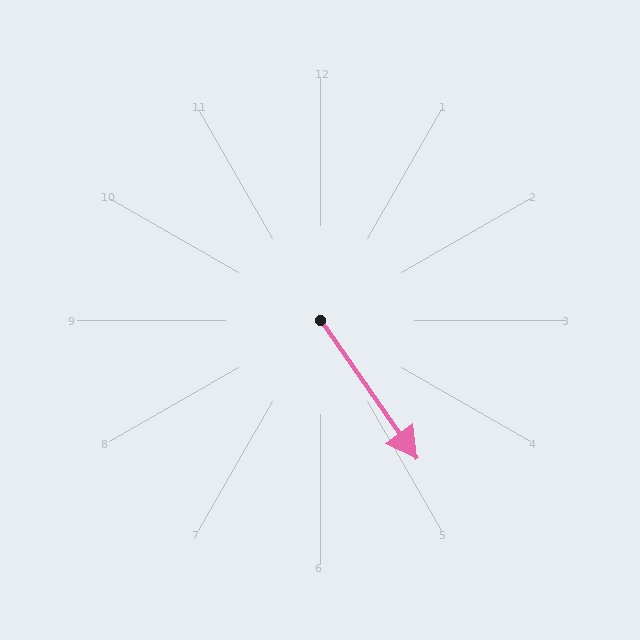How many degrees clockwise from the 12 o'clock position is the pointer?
Approximately 145 degrees.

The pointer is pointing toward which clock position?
Roughly 5 o'clock.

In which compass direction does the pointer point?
Southeast.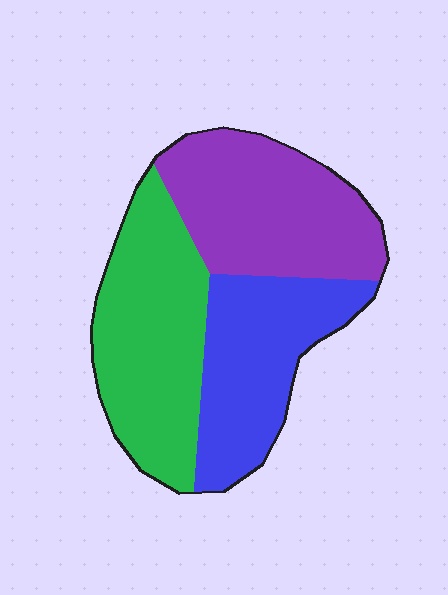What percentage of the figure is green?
Green covers about 35% of the figure.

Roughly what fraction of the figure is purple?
Purple takes up about one third (1/3) of the figure.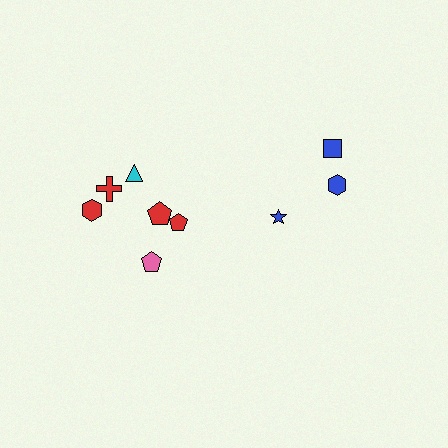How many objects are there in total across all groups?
There are 9 objects.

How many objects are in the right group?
There are 3 objects.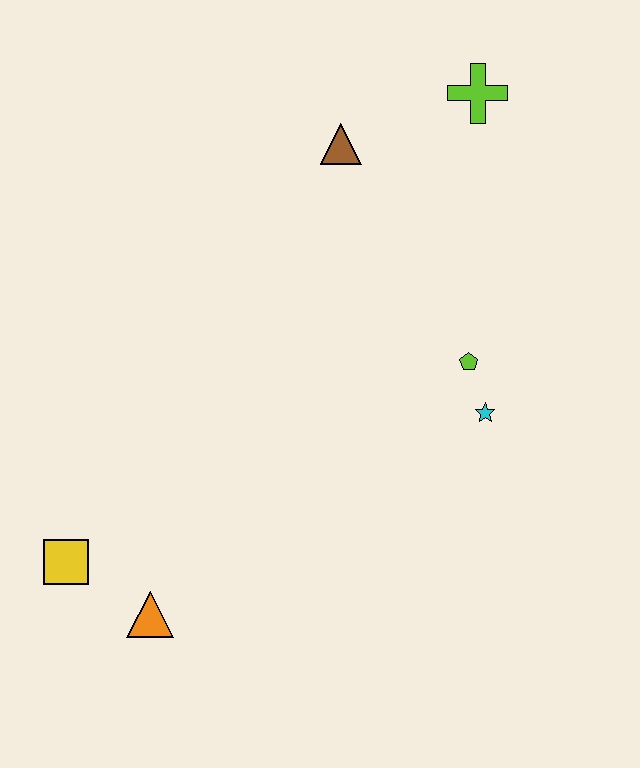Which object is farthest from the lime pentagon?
The yellow square is farthest from the lime pentagon.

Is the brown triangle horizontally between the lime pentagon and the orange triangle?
Yes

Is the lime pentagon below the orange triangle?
No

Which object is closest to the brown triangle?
The lime cross is closest to the brown triangle.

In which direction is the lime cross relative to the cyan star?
The lime cross is above the cyan star.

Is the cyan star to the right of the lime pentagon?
Yes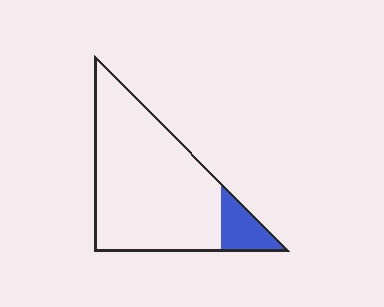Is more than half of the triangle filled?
No.